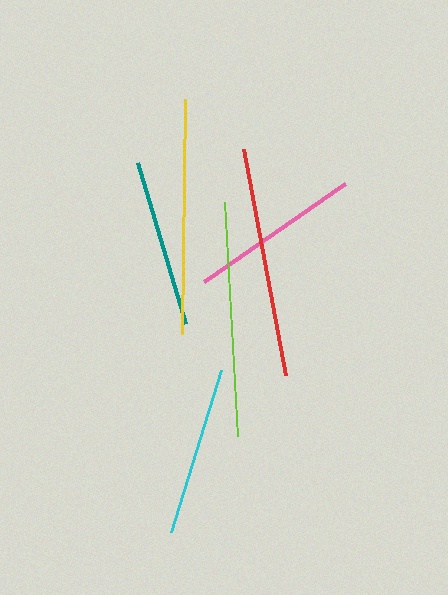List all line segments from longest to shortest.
From longest to shortest: yellow, lime, red, pink, cyan, teal.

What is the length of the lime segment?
The lime segment is approximately 234 pixels long.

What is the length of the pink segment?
The pink segment is approximately 172 pixels long.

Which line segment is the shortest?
The teal line is the shortest at approximately 168 pixels.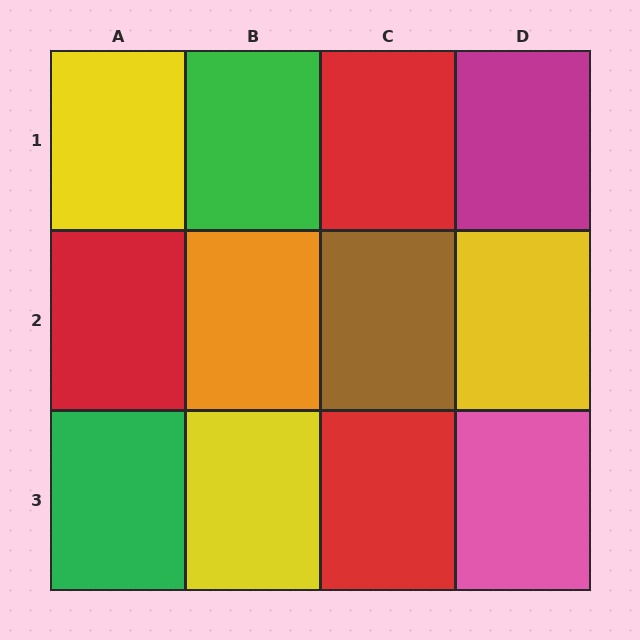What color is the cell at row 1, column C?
Red.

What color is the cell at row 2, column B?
Orange.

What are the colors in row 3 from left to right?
Green, yellow, red, pink.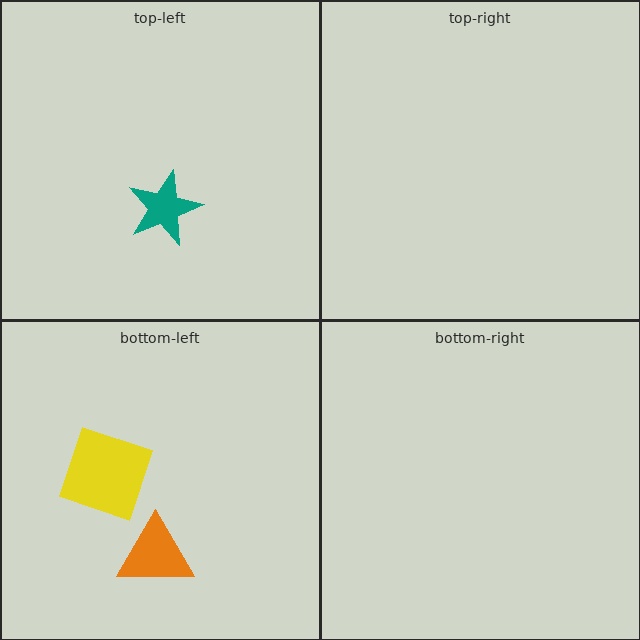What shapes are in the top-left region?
The teal star.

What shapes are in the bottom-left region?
The yellow diamond, the orange triangle.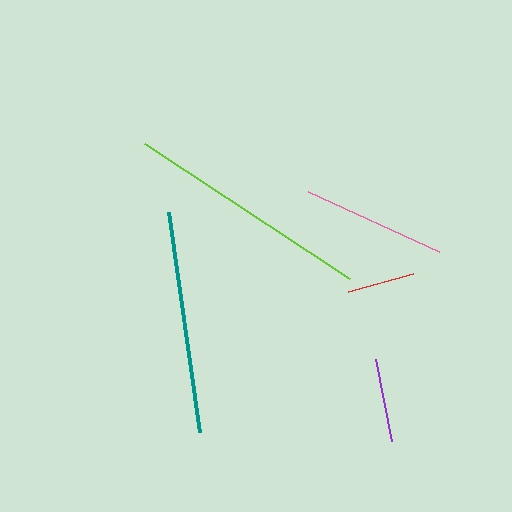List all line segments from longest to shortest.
From longest to shortest: lime, teal, pink, purple, red.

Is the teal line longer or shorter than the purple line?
The teal line is longer than the purple line.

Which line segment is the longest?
The lime line is the longest at approximately 246 pixels.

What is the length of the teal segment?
The teal segment is approximately 222 pixels long.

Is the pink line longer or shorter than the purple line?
The pink line is longer than the purple line.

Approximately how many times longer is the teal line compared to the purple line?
The teal line is approximately 2.7 times the length of the purple line.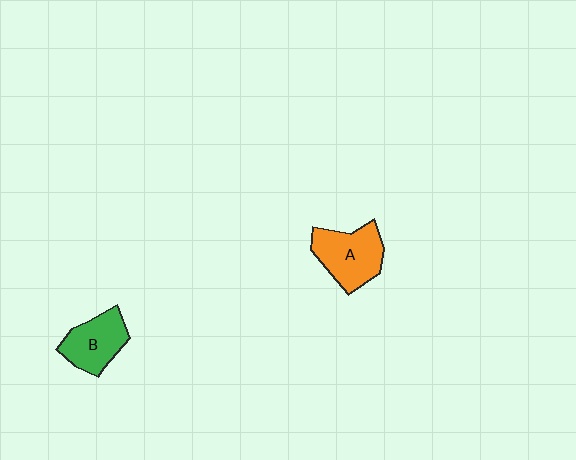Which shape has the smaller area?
Shape B (green).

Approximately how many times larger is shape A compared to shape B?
Approximately 1.2 times.